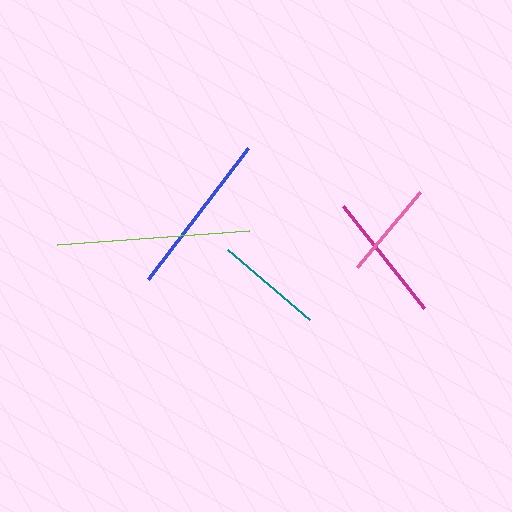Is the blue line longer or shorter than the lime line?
The lime line is longer than the blue line.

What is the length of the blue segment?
The blue segment is approximately 165 pixels long.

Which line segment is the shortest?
The pink line is the shortest at approximately 97 pixels.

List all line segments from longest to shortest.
From longest to shortest: lime, blue, magenta, teal, pink.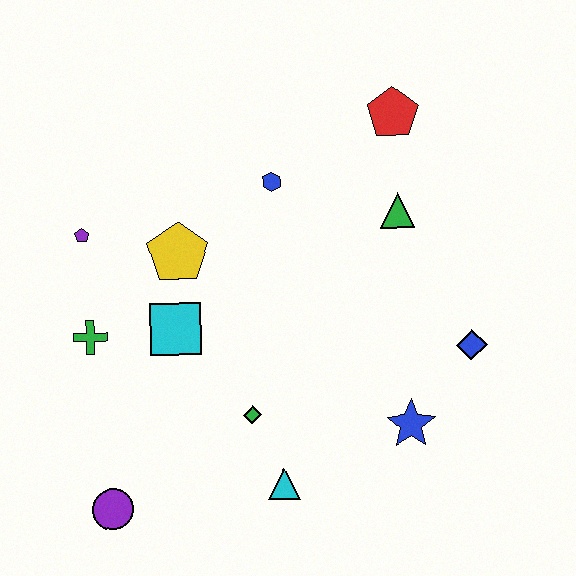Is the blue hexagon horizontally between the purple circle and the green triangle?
Yes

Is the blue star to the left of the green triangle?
No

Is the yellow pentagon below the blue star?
No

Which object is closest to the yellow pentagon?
The cyan square is closest to the yellow pentagon.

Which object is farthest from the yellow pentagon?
The blue diamond is farthest from the yellow pentagon.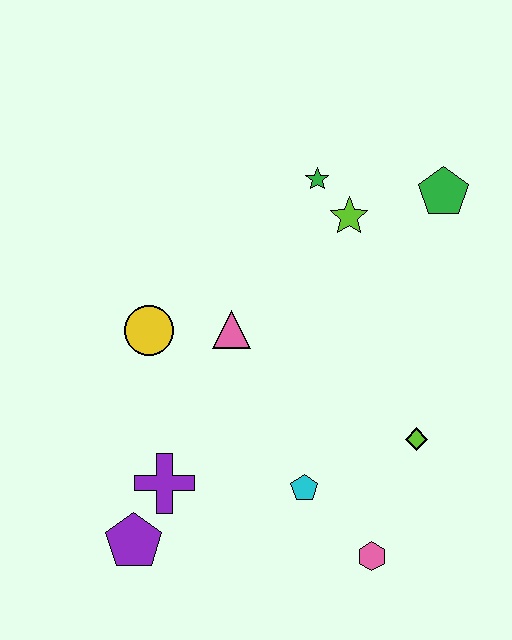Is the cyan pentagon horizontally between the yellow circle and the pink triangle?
No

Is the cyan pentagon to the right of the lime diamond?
No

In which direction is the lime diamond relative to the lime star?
The lime diamond is below the lime star.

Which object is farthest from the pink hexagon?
The green star is farthest from the pink hexagon.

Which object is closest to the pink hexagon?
The cyan pentagon is closest to the pink hexagon.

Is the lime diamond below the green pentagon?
Yes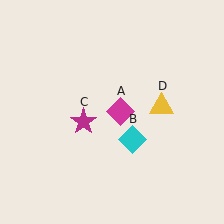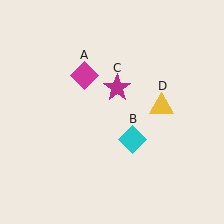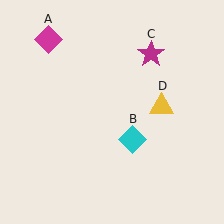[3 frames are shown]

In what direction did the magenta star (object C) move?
The magenta star (object C) moved up and to the right.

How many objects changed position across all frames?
2 objects changed position: magenta diamond (object A), magenta star (object C).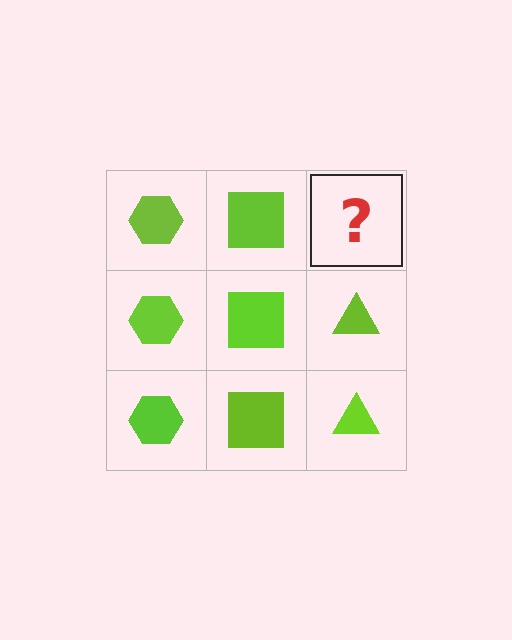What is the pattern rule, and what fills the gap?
The rule is that each column has a consistent shape. The gap should be filled with a lime triangle.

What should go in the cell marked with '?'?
The missing cell should contain a lime triangle.